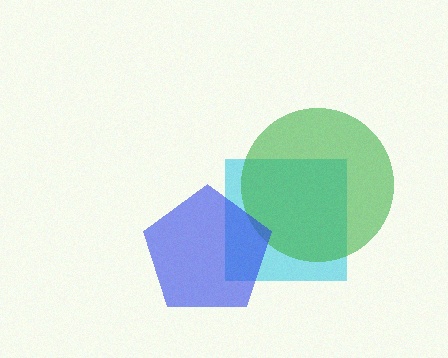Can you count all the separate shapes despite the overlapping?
Yes, there are 3 separate shapes.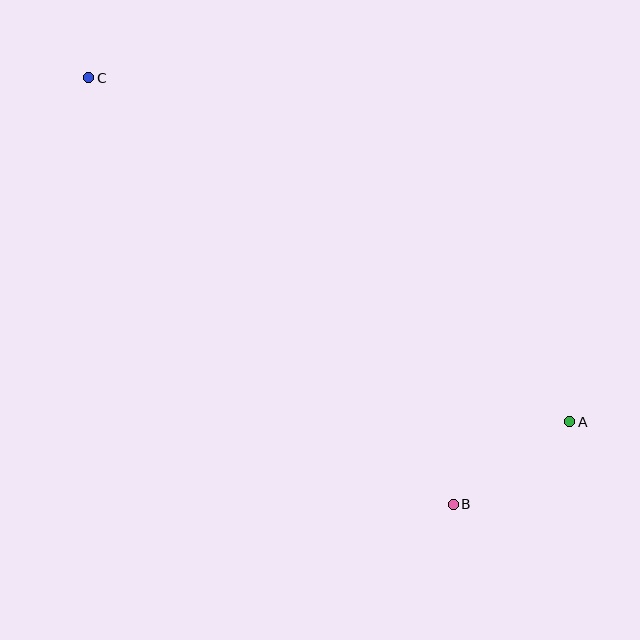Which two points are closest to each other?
Points A and B are closest to each other.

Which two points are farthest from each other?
Points A and C are farthest from each other.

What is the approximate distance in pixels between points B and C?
The distance between B and C is approximately 561 pixels.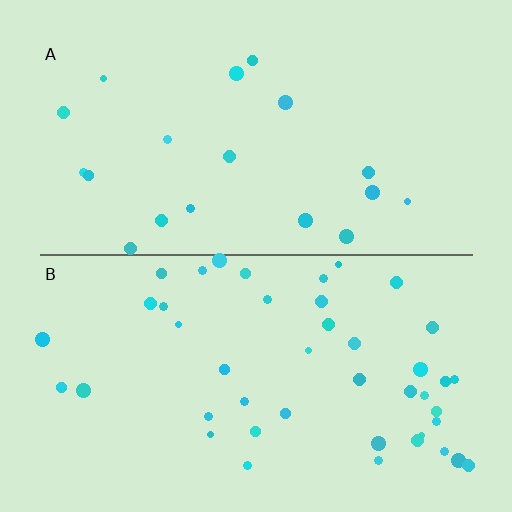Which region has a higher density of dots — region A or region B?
B (the bottom).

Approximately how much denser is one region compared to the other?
Approximately 2.4× — region B over region A.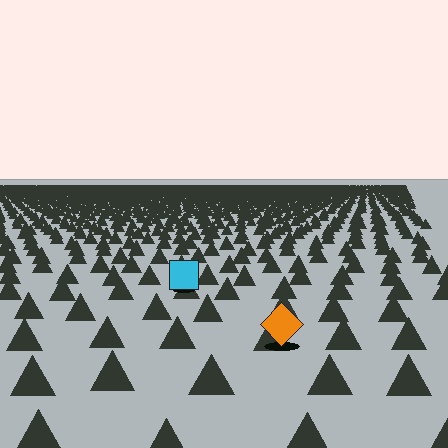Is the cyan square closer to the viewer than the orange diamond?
No. The orange diamond is closer — you can tell from the texture gradient: the ground texture is coarser near it.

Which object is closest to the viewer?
The orange diamond is closest. The texture marks near it are larger and more spread out.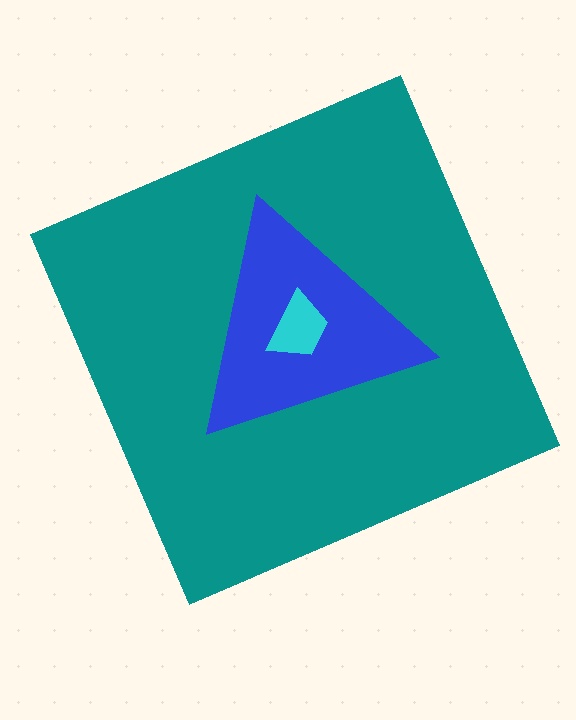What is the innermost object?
The cyan trapezoid.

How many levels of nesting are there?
3.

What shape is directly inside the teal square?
The blue triangle.